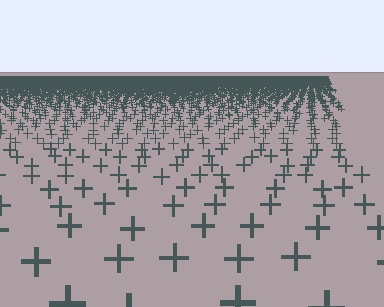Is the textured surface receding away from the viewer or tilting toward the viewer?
The surface is receding away from the viewer. Texture elements get smaller and denser toward the top.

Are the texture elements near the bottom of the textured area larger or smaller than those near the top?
Larger. Near the bottom, elements are closer to the viewer and appear at a bigger on-screen size.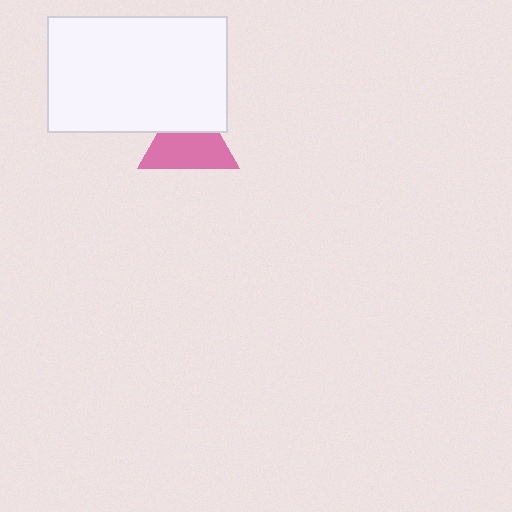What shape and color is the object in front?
The object in front is a white rectangle.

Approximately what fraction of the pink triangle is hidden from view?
Roughly 36% of the pink triangle is hidden behind the white rectangle.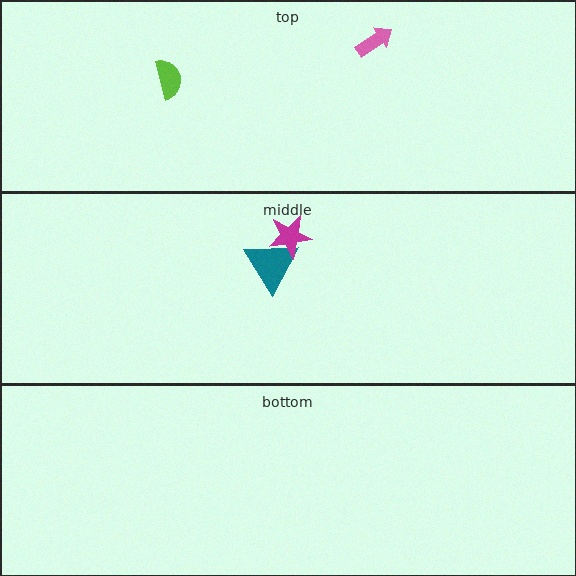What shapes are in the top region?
The lime semicircle, the pink arrow.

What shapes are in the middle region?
The teal triangle, the magenta star.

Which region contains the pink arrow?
The top region.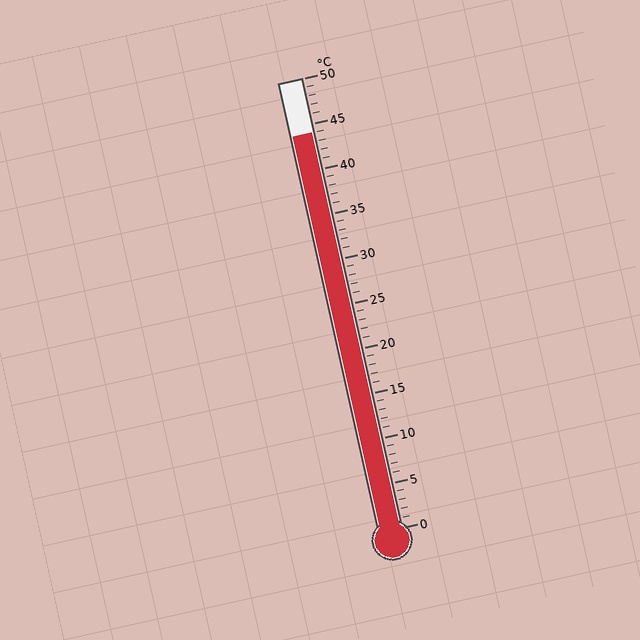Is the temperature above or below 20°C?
The temperature is above 20°C.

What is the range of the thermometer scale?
The thermometer scale ranges from 0°C to 50°C.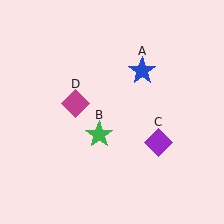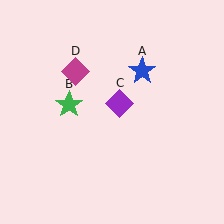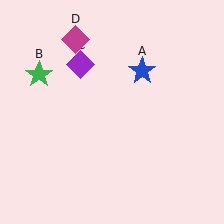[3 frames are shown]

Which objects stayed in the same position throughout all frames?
Blue star (object A) remained stationary.